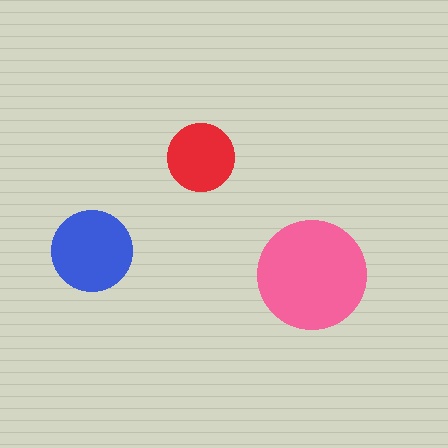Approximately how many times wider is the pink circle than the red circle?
About 1.5 times wider.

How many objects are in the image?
There are 3 objects in the image.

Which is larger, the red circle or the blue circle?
The blue one.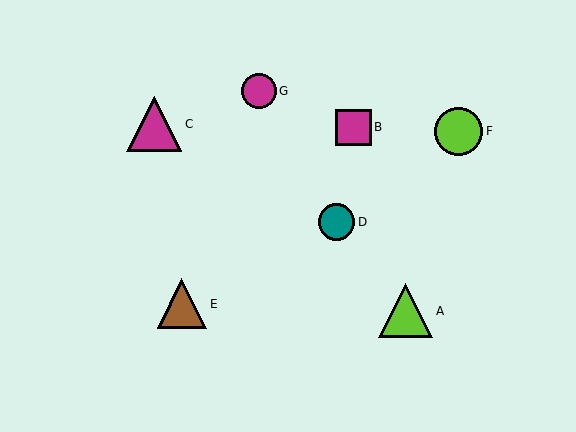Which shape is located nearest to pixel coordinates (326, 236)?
The teal circle (labeled D) at (337, 222) is nearest to that location.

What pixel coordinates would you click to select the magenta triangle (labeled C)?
Click at (154, 124) to select the magenta triangle C.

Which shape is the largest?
The magenta triangle (labeled C) is the largest.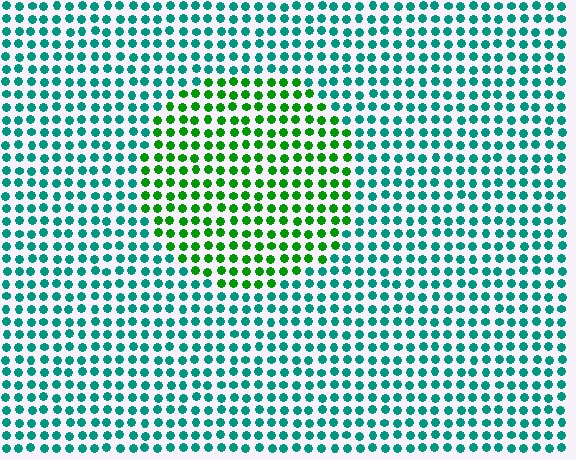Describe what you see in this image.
The image is filled with small teal elements in a uniform arrangement. A circle-shaped region is visible where the elements are tinted to a slightly different hue, forming a subtle color boundary.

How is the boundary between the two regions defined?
The boundary is defined purely by a slight shift in hue (about 49 degrees). Spacing, size, and orientation are identical on both sides.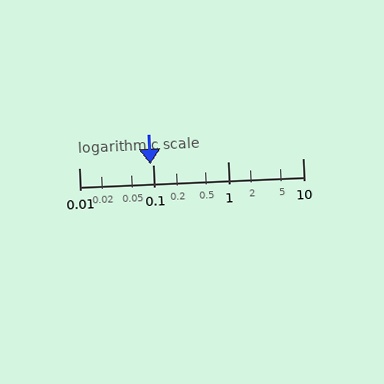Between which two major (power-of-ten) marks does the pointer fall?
The pointer is between 0.01 and 0.1.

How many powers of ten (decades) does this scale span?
The scale spans 3 decades, from 0.01 to 10.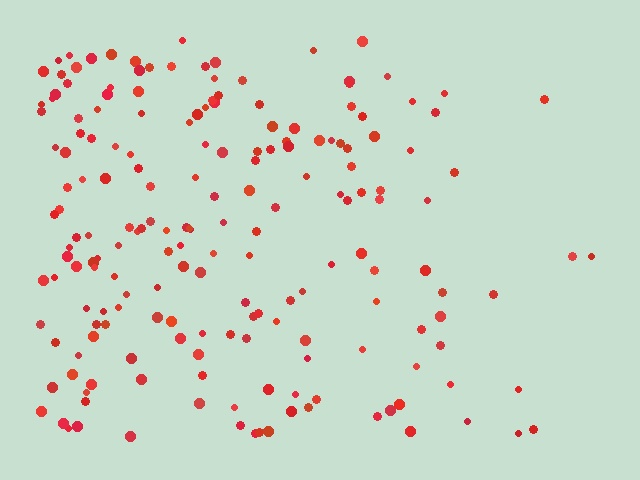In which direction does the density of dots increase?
From right to left, with the left side densest.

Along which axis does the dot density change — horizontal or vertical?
Horizontal.